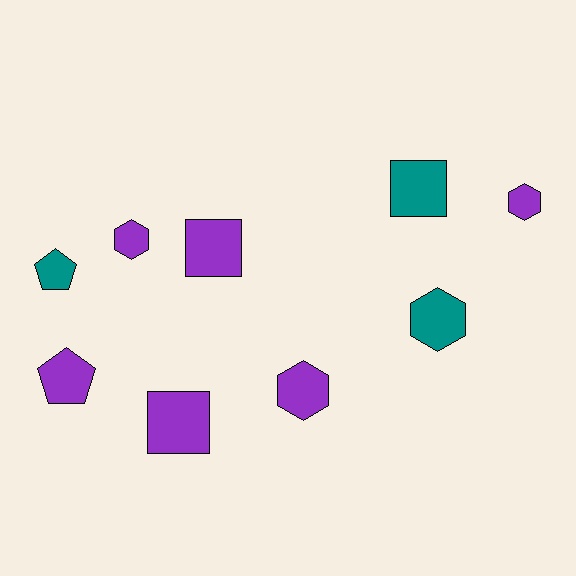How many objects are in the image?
There are 9 objects.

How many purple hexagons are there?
There are 3 purple hexagons.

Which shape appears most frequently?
Hexagon, with 4 objects.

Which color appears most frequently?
Purple, with 6 objects.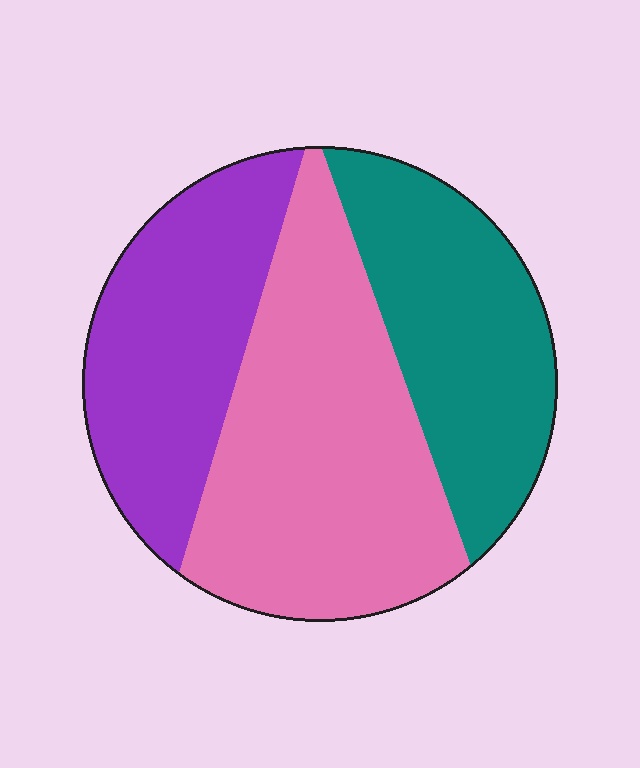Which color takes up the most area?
Pink, at roughly 45%.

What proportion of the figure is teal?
Teal covers around 30% of the figure.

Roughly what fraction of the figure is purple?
Purple covers roughly 30% of the figure.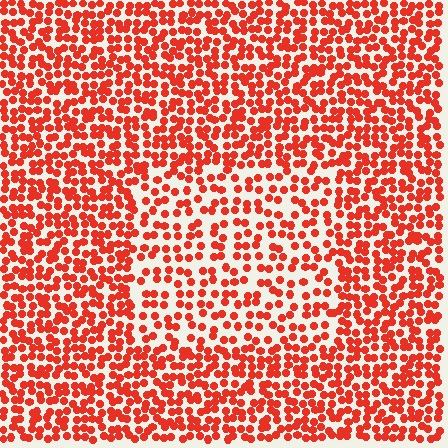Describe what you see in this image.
The image contains small red elements arranged at two different densities. A rectangle-shaped region is visible where the elements are less densely packed than the surrounding area.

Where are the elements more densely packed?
The elements are more densely packed outside the rectangle boundary.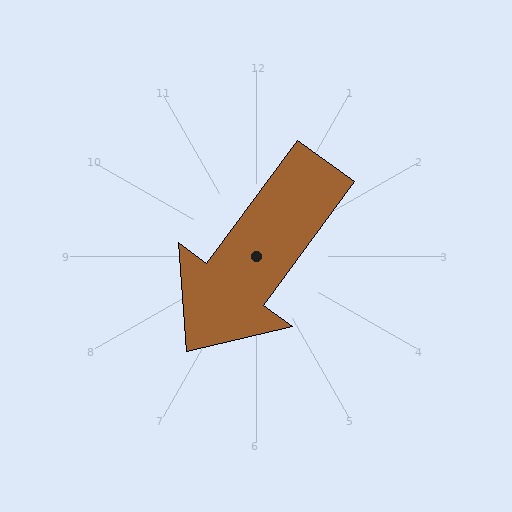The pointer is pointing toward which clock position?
Roughly 7 o'clock.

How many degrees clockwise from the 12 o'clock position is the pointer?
Approximately 216 degrees.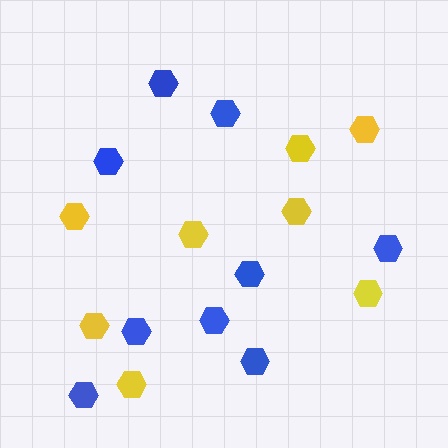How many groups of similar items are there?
There are 2 groups: one group of blue hexagons (9) and one group of yellow hexagons (8).